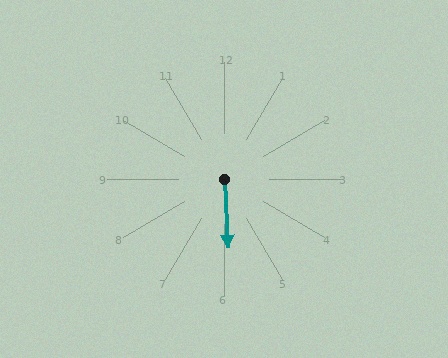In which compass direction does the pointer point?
South.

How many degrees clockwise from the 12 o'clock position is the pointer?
Approximately 177 degrees.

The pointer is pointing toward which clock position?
Roughly 6 o'clock.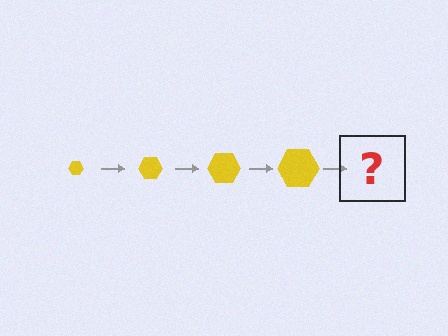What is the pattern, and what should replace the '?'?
The pattern is that the hexagon gets progressively larger each step. The '?' should be a yellow hexagon, larger than the previous one.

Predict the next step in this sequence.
The next step is a yellow hexagon, larger than the previous one.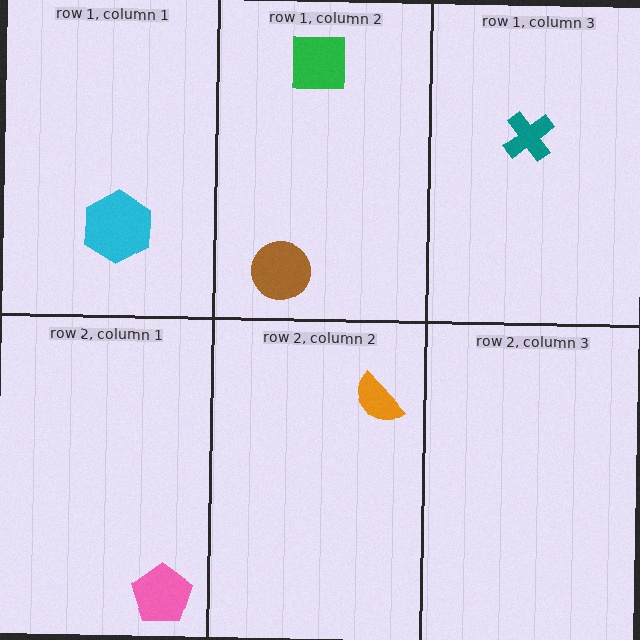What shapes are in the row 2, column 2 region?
The orange semicircle.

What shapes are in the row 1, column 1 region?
The cyan hexagon.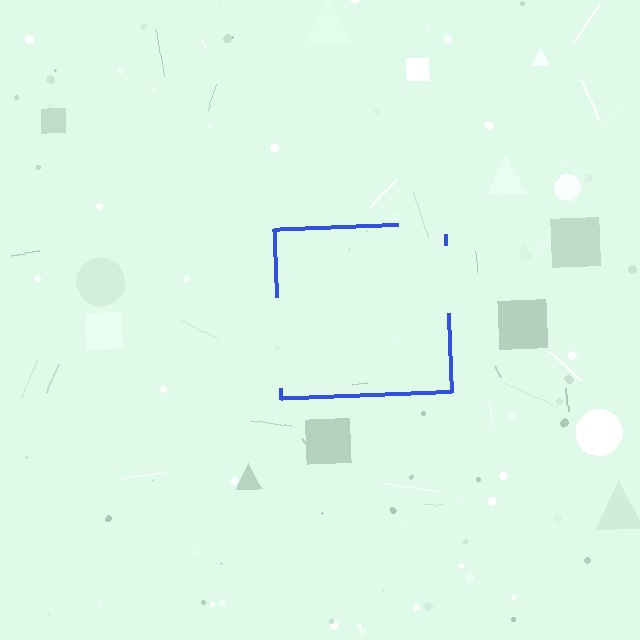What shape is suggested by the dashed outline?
The dashed outline suggests a square.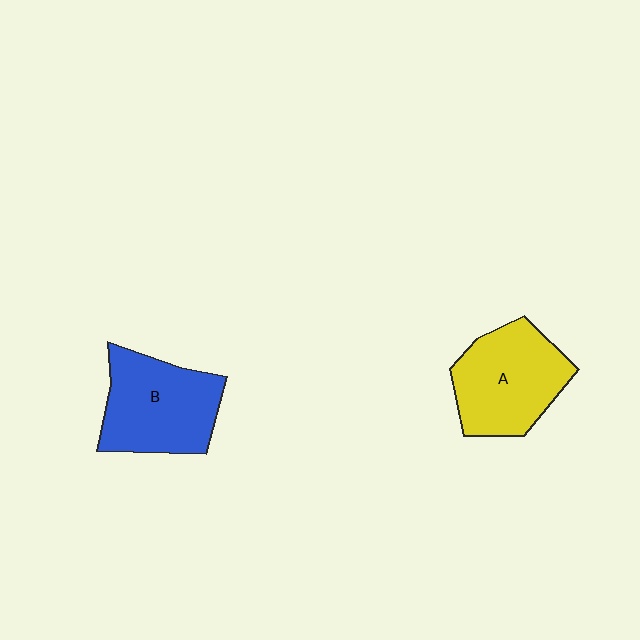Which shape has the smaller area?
Shape A (yellow).